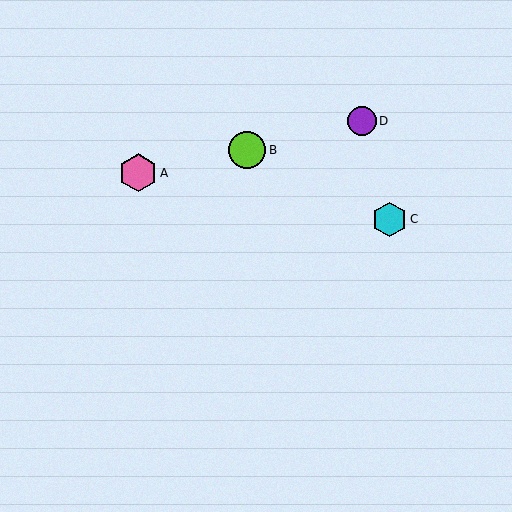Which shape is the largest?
The pink hexagon (labeled A) is the largest.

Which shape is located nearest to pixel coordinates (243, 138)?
The lime circle (labeled B) at (247, 150) is nearest to that location.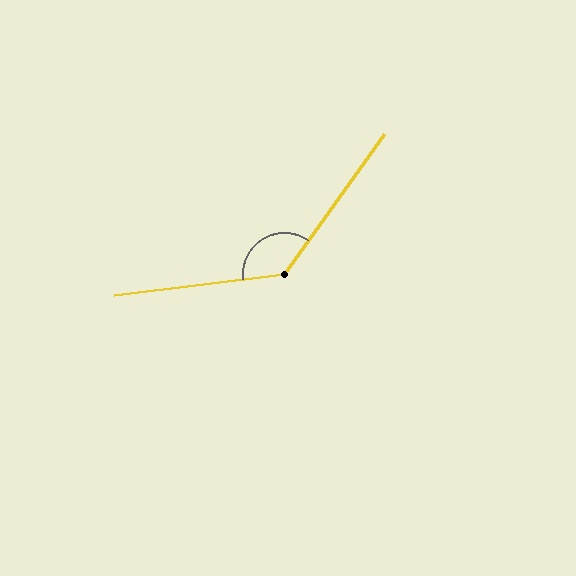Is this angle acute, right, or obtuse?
It is obtuse.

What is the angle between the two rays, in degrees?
Approximately 133 degrees.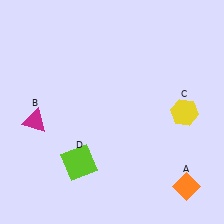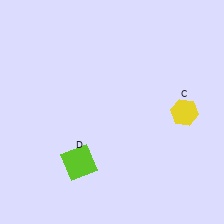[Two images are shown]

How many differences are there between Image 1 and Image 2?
There are 2 differences between the two images.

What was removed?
The orange diamond (A), the magenta triangle (B) were removed in Image 2.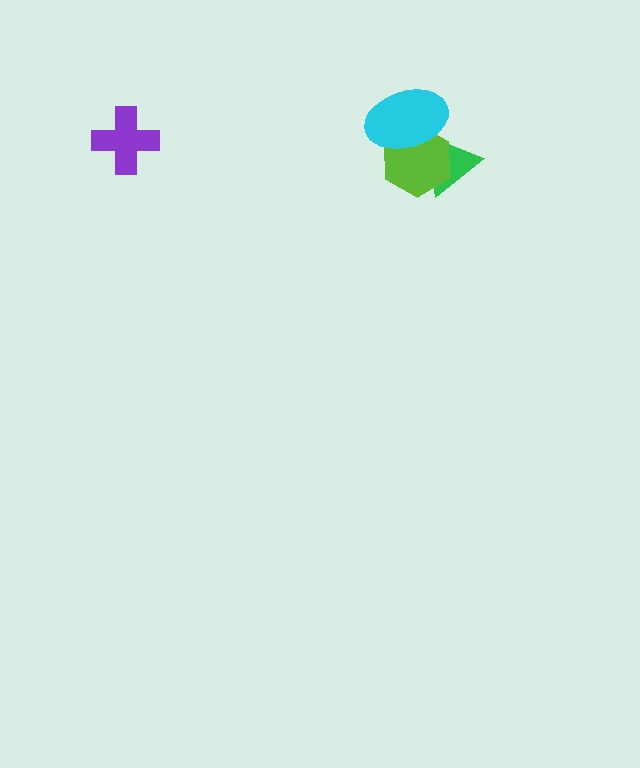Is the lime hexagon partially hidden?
Yes, it is partially covered by another shape.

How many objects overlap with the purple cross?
0 objects overlap with the purple cross.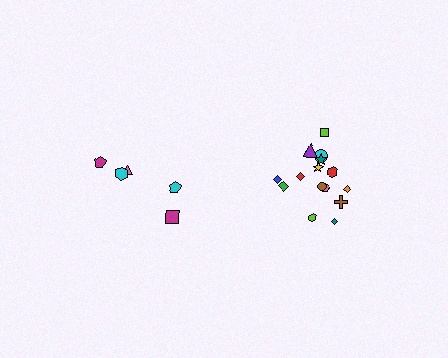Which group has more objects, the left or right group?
The right group.